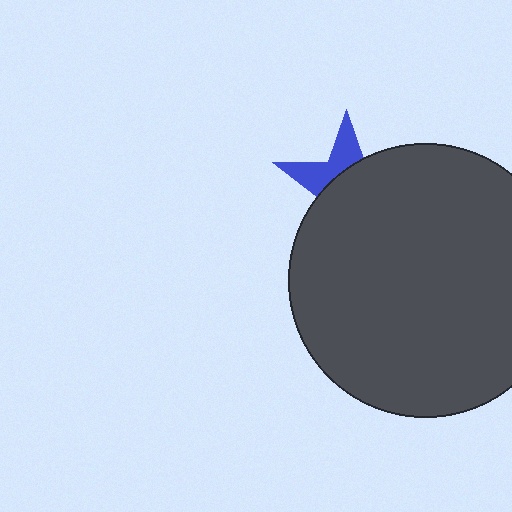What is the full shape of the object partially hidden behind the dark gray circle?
The partially hidden object is a blue star.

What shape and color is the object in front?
The object in front is a dark gray circle.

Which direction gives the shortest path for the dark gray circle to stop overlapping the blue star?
Moving down gives the shortest separation.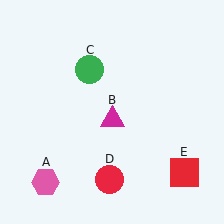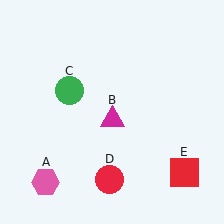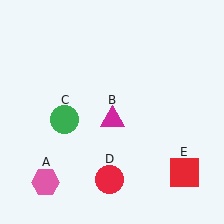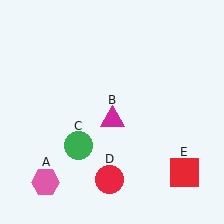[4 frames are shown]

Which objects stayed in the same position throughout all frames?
Pink hexagon (object A) and magenta triangle (object B) and red circle (object D) and red square (object E) remained stationary.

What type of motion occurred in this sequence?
The green circle (object C) rotated counterclockwise around the center of the scene.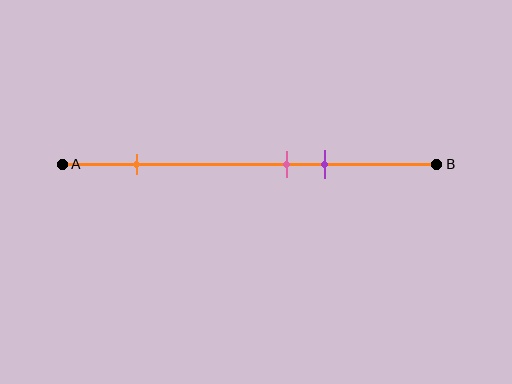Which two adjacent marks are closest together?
The pink and purple marks are the closest adjacent pair.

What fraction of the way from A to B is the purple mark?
The purple mark is approximately 70% (0.7) of the way from A to B.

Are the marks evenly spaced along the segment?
No, the marks are not evenly spaced.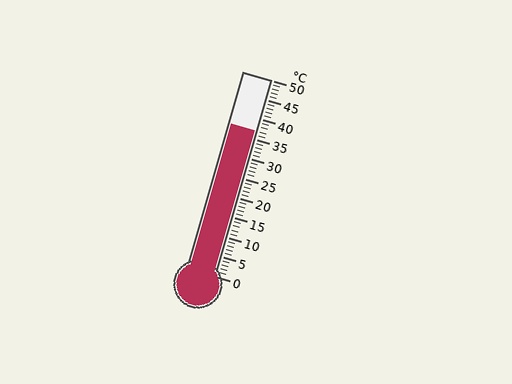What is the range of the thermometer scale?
The thermometer scale ranges from 0°C to 50°C.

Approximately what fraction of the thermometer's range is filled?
The thermometer is filled to approximately 75% of its range.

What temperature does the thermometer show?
The thermometer shows approximately 37°C.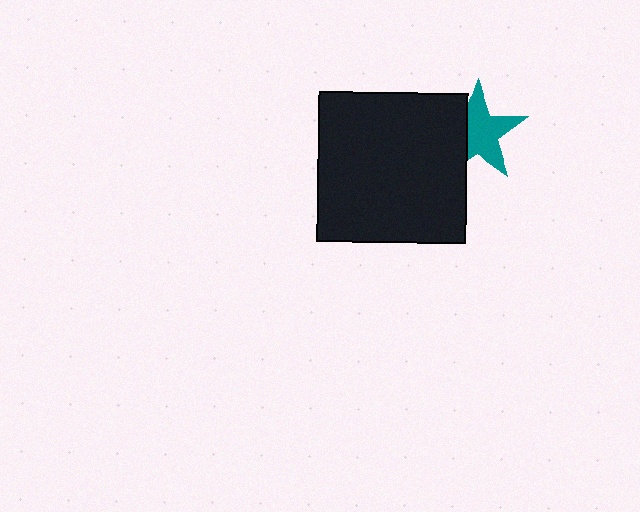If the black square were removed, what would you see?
You would see the complete teal star.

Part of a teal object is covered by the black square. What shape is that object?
It is a star.